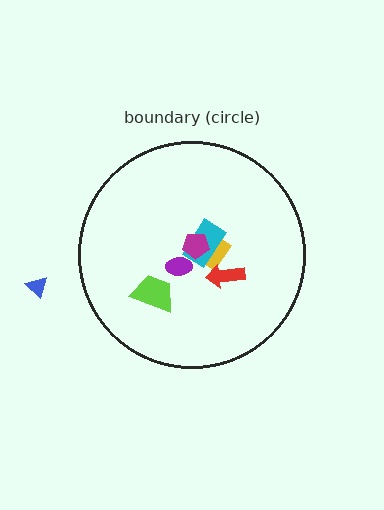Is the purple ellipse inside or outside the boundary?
Inside.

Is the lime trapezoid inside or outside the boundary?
Inside.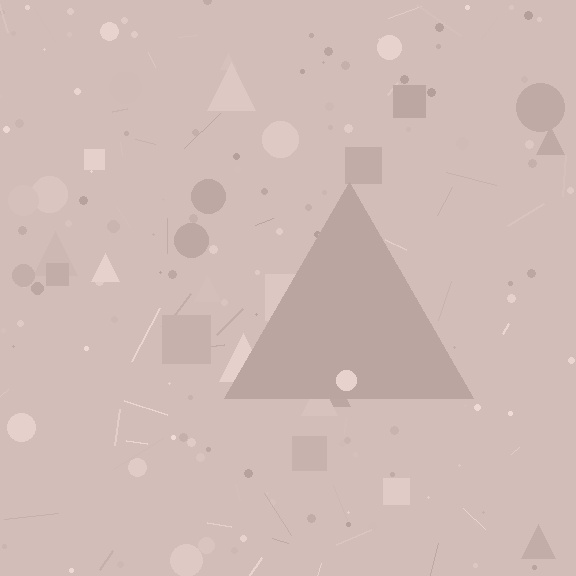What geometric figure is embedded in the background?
A triangle is embedded in the background.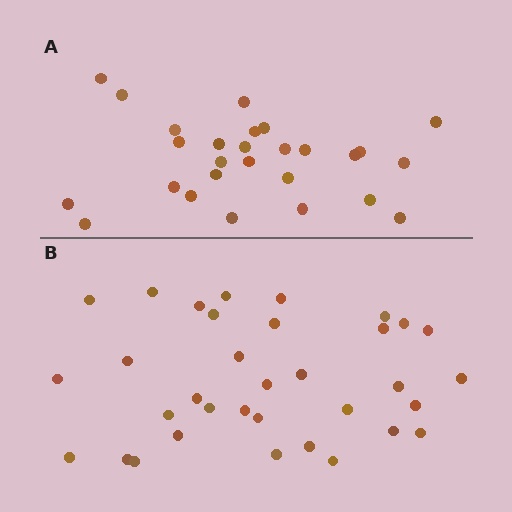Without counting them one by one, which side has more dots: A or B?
Region B (the bottom region) has more dots.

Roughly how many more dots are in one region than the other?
Region B has roughly 8 or so more dots than region A.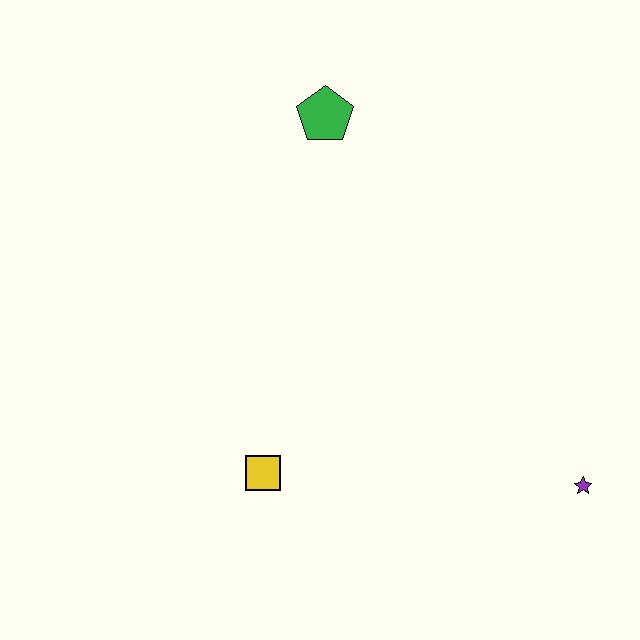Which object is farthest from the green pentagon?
The purple star is farthest from the green pentagon.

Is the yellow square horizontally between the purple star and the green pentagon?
No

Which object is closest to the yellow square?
The purple star is closest to the yellow square.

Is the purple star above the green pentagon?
No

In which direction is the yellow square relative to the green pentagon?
The yellow square is below the green pentagon.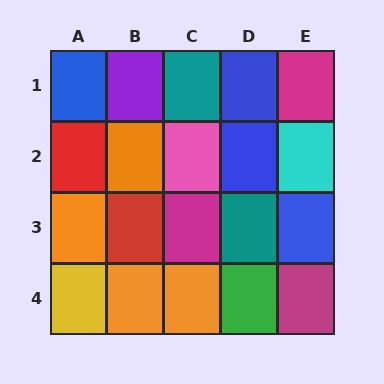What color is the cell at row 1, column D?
Blue.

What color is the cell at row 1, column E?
Magenta.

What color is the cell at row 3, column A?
Orange.